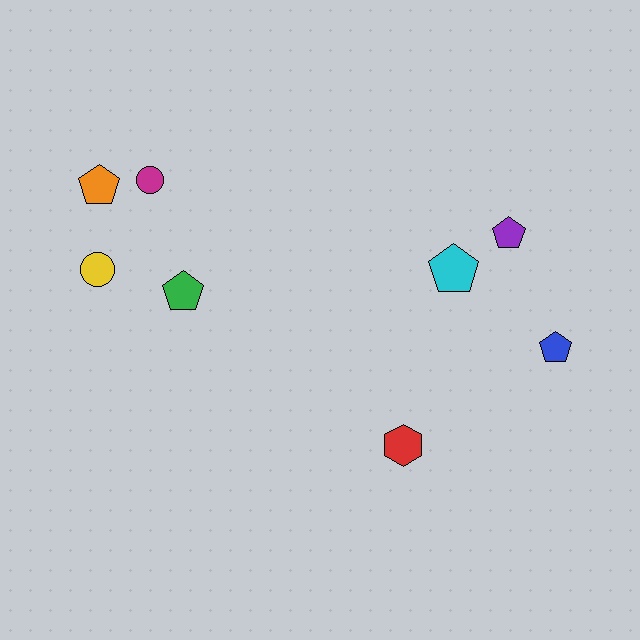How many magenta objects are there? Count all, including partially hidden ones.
There is 1 magenta object.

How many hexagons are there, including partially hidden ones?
There is 1 hexagon.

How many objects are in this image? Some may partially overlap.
There are 8 objects.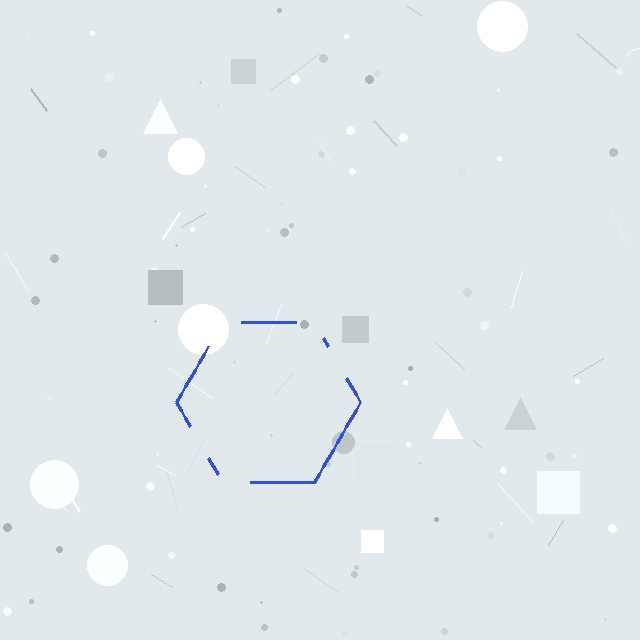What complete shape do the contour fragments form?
The contour fragments form a hexagon.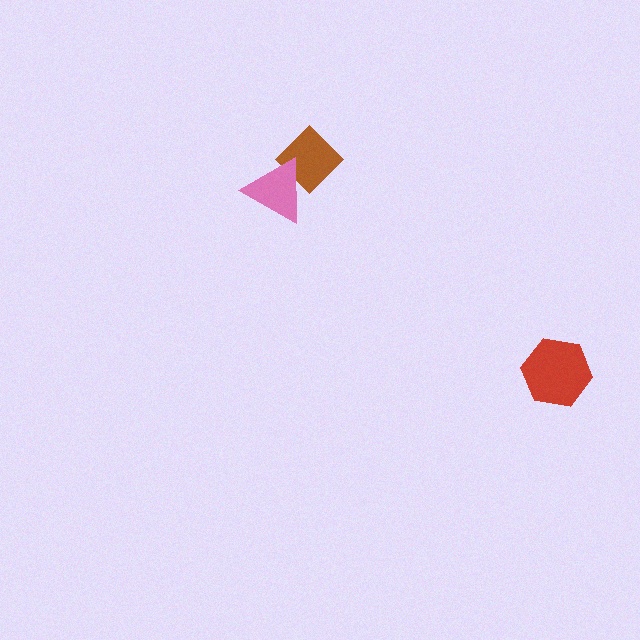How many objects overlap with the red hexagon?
0 objects overlap with the red hexagon.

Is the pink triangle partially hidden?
No, no other shape covers it.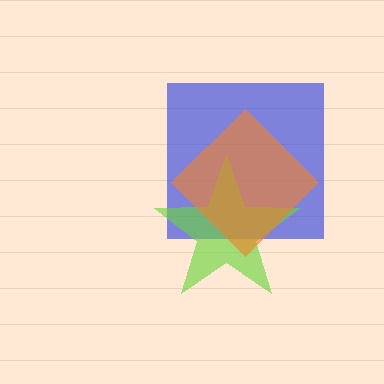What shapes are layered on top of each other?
The layered shapes are: a blue square, a lime star, an orange diamond.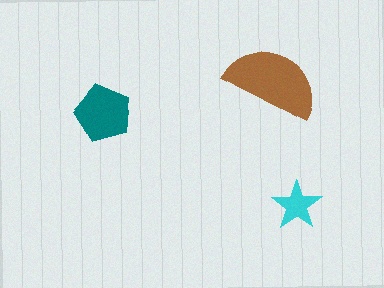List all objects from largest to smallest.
The brown semicircle, the teal pentagon, the cyan star.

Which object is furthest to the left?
The teal pentagon is leftmost.